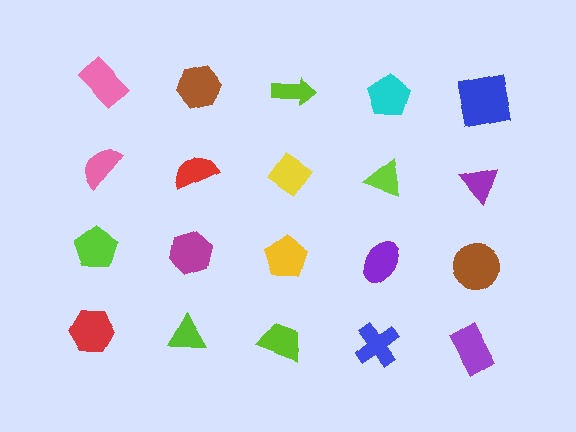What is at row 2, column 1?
A pink semicircle.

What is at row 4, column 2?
A lime triangle.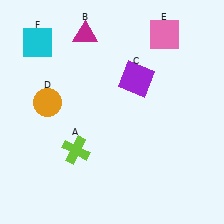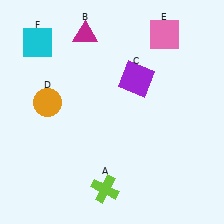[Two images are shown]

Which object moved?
The lime cross (A) moved down.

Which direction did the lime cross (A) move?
The lime cross (A) moved down.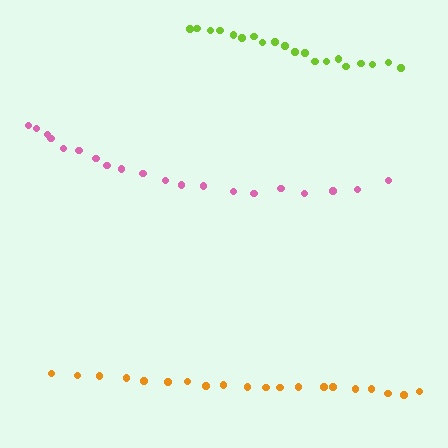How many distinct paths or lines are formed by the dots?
There are 3 distinct paths.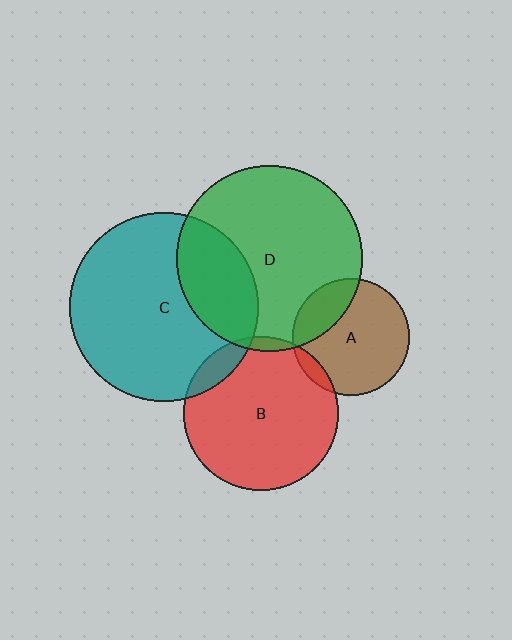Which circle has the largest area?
Circle C (teal).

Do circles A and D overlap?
Yes.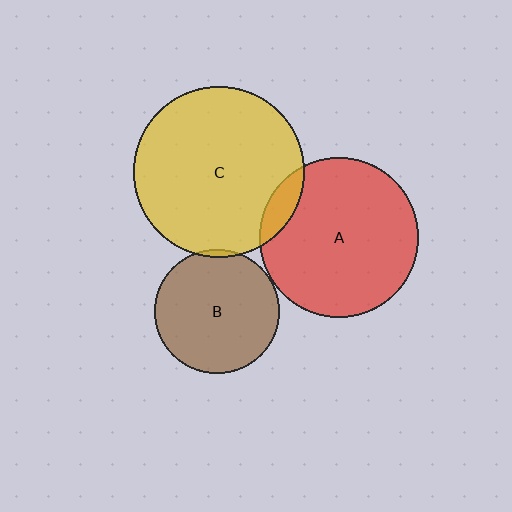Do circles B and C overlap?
Yes.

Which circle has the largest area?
Circle C (yellow).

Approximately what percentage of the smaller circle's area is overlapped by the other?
Approximately 5%.